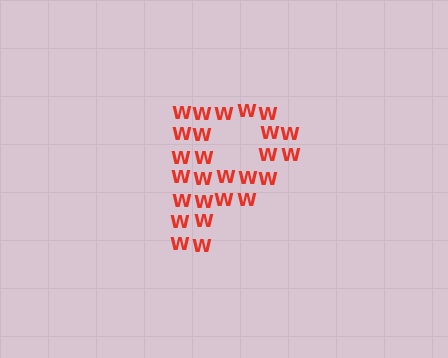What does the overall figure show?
The overall figure shows the letter P.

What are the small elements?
The small elements are letter W's.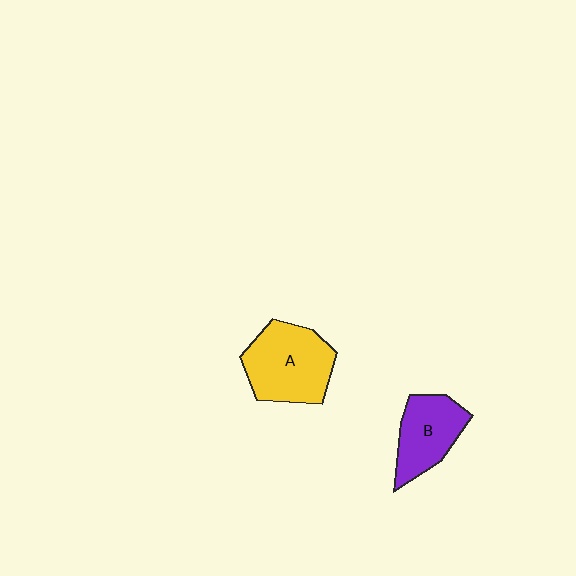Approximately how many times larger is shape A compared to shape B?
Approximately 1.4 times.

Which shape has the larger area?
Shape A (yellow).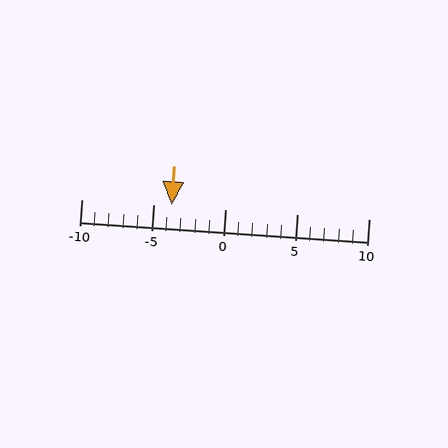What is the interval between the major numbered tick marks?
The major tick marks are spaced 5 units apart.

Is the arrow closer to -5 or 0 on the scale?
The arrow is closer to -5.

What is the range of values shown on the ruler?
The ruler shows values from -10 to 10.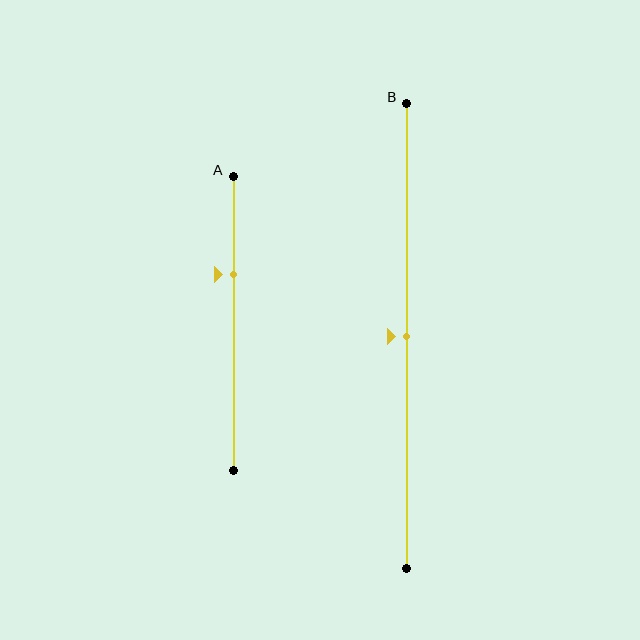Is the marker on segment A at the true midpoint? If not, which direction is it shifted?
No, the marker on segment A is shifted upward by about 17% of the segment length.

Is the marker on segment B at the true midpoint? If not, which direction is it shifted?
Yes, the marker on segment B is at the true midpoint.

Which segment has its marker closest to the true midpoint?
Segment B has its marker closest to the true midpoint.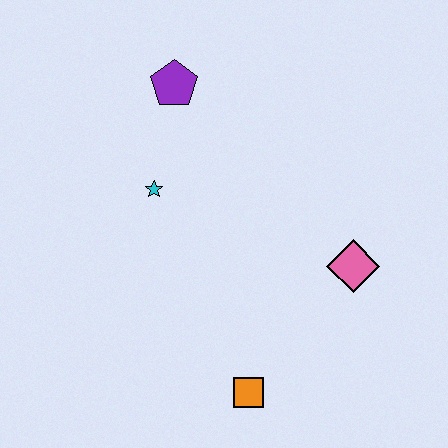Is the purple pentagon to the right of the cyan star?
Yes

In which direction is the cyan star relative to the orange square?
The cyan star is above the orange square.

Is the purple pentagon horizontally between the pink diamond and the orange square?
No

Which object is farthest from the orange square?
The purple pentagon is farthest from the orange square.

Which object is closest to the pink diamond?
The orange square is closest to the pink diamond.